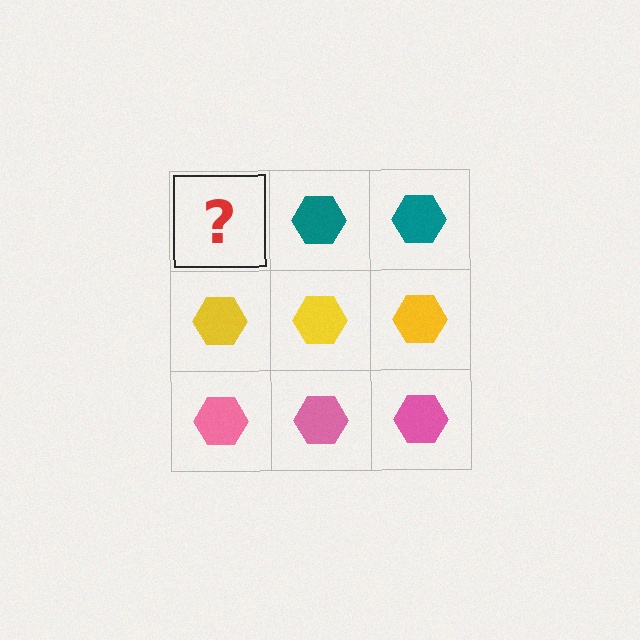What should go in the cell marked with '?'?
The missing cell should contain a teal hexagon.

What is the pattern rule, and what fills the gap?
The rule is that each row has a consistent color. The gap should be filled with a teal hexagon.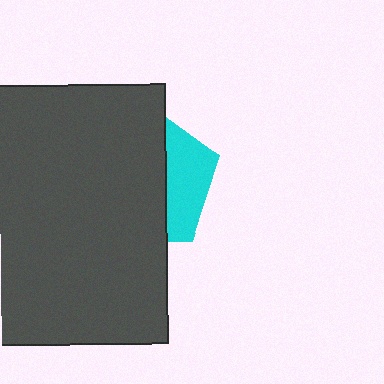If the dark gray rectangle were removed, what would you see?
You would see the complete cyan pentagon.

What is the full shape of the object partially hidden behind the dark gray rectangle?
The partially hidden object is a cyan pentagon.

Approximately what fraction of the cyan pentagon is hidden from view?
Roughly 70% of the cyan pentagon is hidden behind the dark gray rectangle.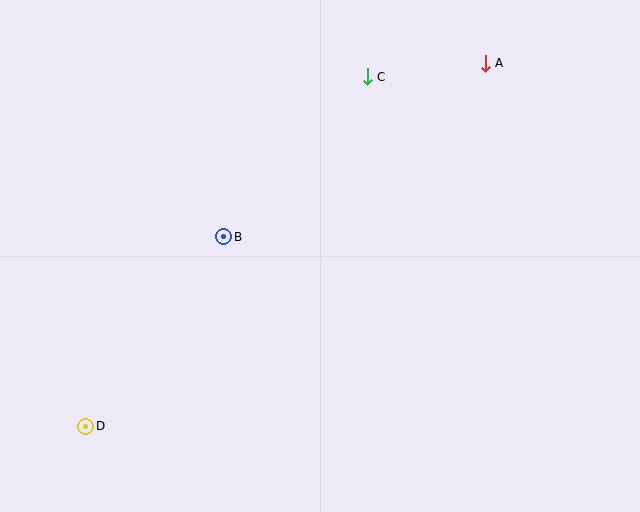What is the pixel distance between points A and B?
The distance between A and B is 314 pixels.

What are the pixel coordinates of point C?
Point C is at (367, 77).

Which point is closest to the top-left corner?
Point B is closest to the top-left corner.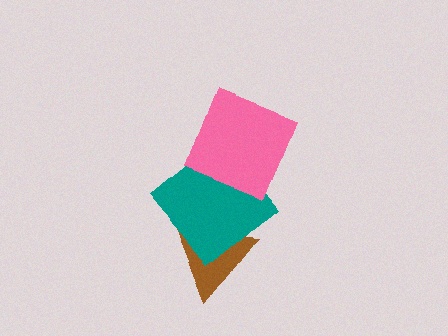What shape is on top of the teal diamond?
The pink square is on top of the teal diamond.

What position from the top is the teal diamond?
The teal diamond is 2nd from the top.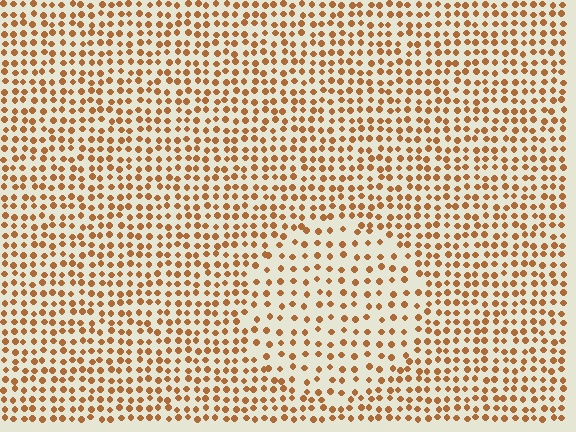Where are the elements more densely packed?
The elements are more densely packed outside the circle boundary.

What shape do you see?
I see a circle.